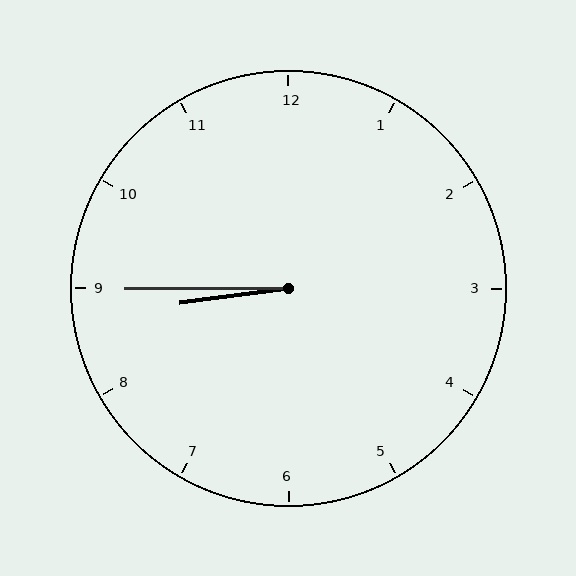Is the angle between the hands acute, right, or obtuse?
It is acute.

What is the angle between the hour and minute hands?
Approximately 8 degrees.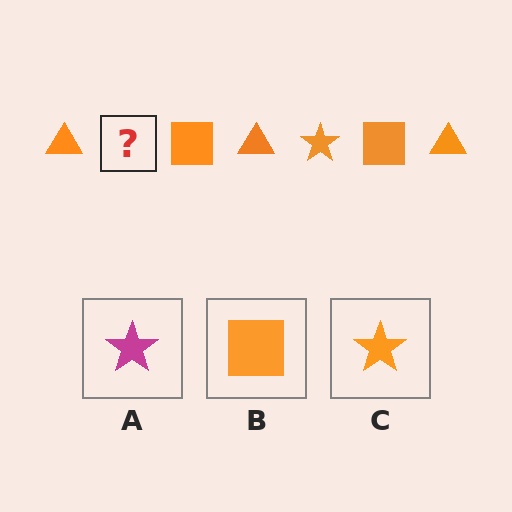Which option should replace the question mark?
Option C.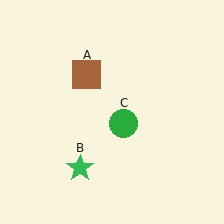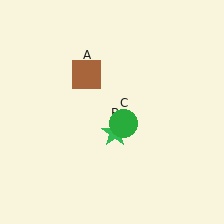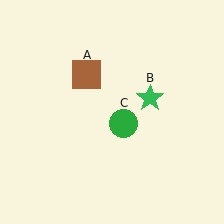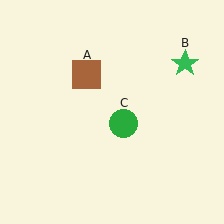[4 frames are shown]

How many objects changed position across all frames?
1 object changed position: green star (object B).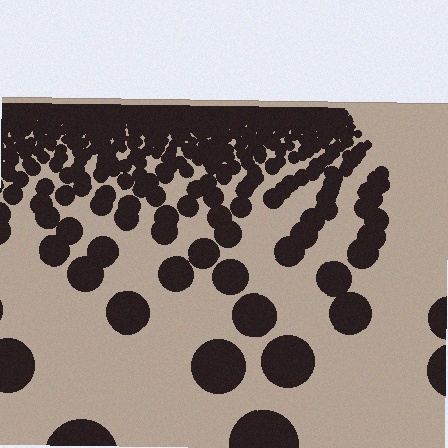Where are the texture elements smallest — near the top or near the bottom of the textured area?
Near the top.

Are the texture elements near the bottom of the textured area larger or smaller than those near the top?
Larger. Near the bottom, elements are closer to the viewer and appear at a bigger on-screen size.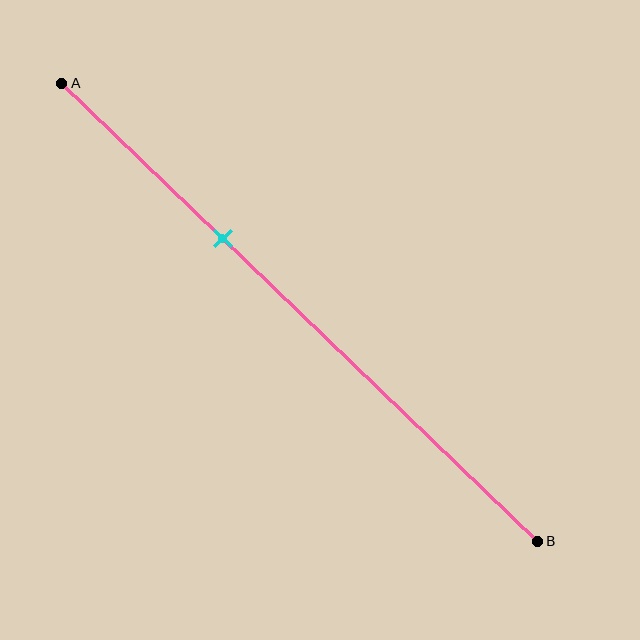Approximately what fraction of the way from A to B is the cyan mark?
The cyan mark is approximately 35% of the way from A to B.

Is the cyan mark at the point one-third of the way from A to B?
Yes, the mark is approximately at the one-third point.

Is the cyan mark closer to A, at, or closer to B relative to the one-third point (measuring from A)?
The cyan mark is approximately at the one-third point of segment AB.